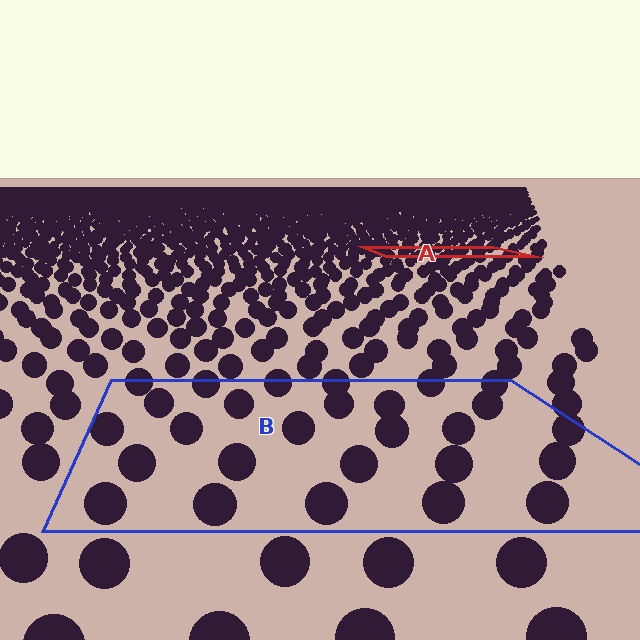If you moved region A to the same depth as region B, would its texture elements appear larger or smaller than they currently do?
They would appear larger. At a closer depth, the same texture elements are projected at a bigger on-screen size.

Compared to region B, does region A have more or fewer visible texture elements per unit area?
Region A has more texture elements per unit area — they are packed more densely because it is farther away.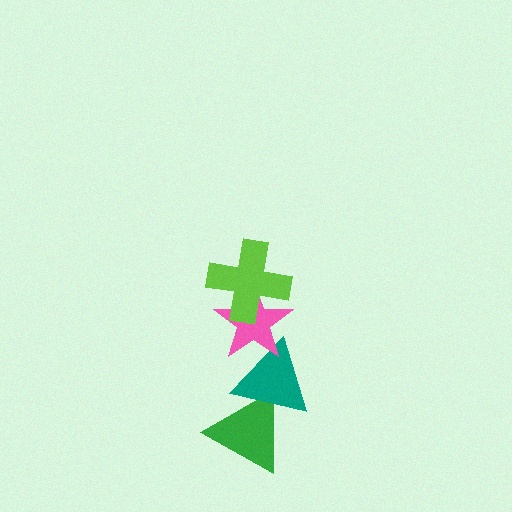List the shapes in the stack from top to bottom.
From top to bottom: the lime cross, the pink star, the teal triangle, the green triangle.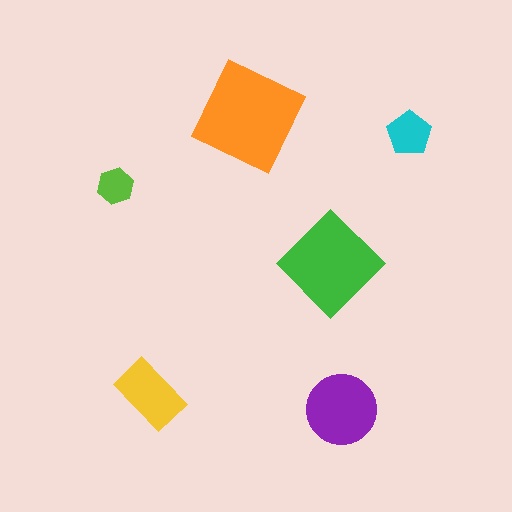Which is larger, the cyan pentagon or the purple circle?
The purple circle.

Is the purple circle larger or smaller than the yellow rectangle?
Larger.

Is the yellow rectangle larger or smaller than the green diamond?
Smaller.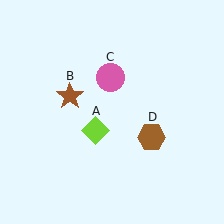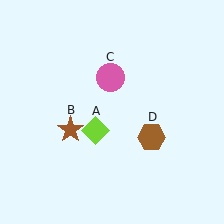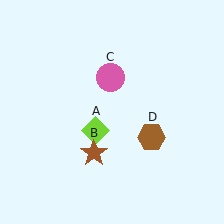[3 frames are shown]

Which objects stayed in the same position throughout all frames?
Lime diamond (object A) and pink circle (object C) and brown hexagon (object D) remained stationary.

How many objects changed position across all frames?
1 object changed position: brown star (object B).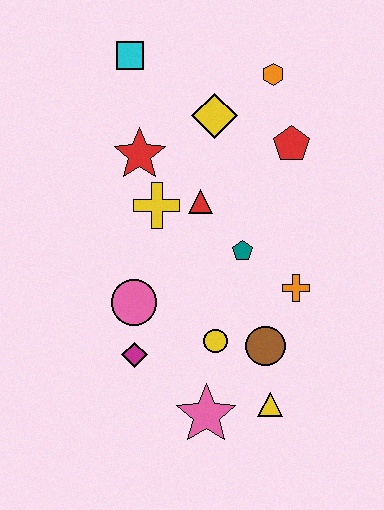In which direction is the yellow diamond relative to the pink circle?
The yellow diamond is above the pink circle.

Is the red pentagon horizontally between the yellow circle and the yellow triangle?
No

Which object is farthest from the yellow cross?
The yellow triangle is farthest from the yellow cross.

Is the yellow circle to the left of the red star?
No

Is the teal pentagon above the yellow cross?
No